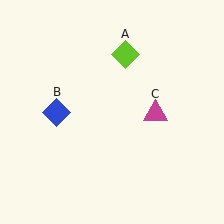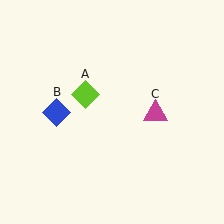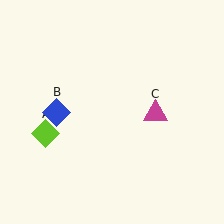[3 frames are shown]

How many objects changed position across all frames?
1 object changed position: lime diamond (object A).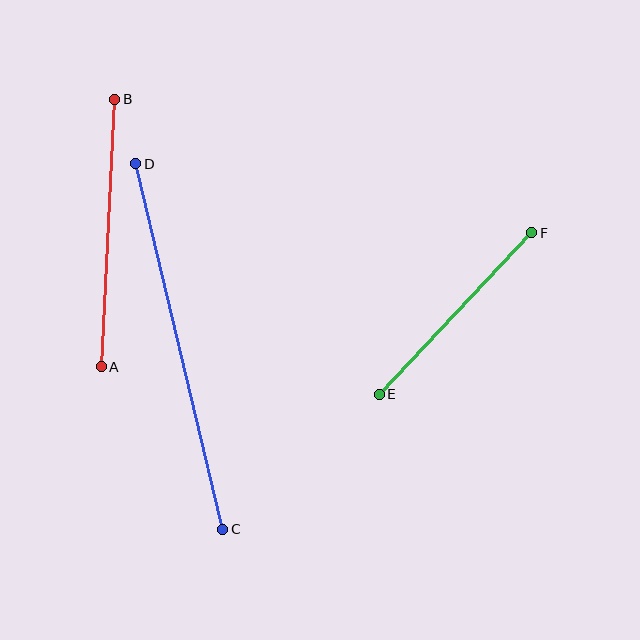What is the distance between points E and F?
The distance is approximately 222 pixels.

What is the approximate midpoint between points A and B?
The midpoint is at approximately (108, 233) pixels.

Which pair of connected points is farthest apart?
Points C and D are farthest apart.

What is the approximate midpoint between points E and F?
The midpoint is at approximately (455, 314) pixels.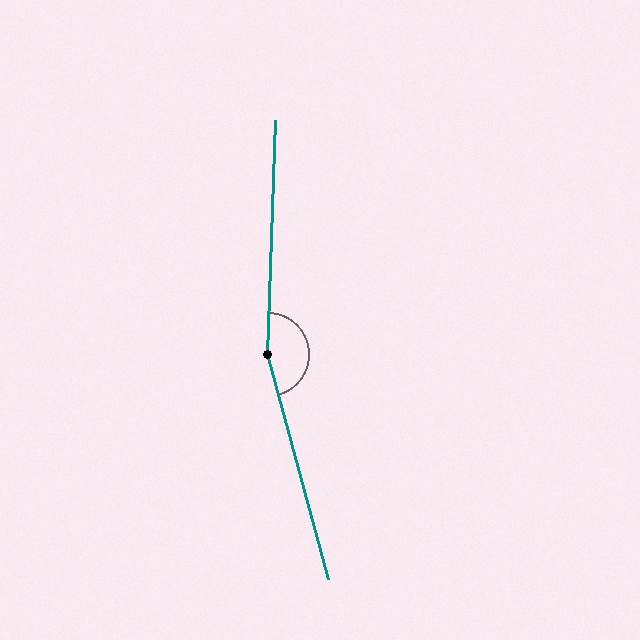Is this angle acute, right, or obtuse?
It is obtuse.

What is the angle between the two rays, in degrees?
Approximately 163 degrees.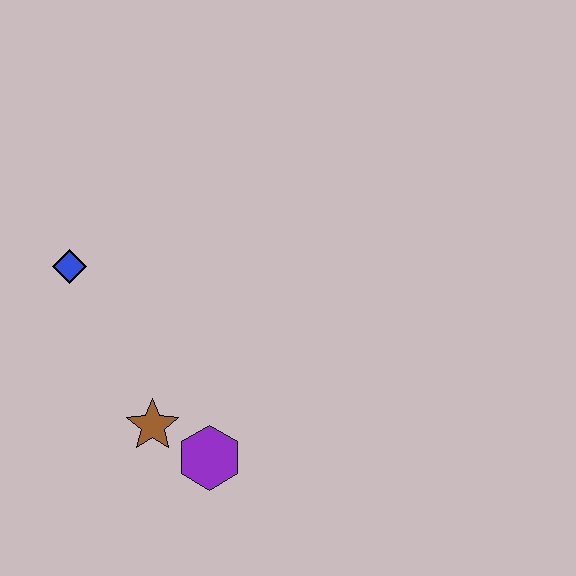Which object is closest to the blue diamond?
The brown star is closest to the blue diamond.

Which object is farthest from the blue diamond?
The purple hexagon is farthest from the blue diamond.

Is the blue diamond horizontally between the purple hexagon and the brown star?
No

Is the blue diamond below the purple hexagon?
No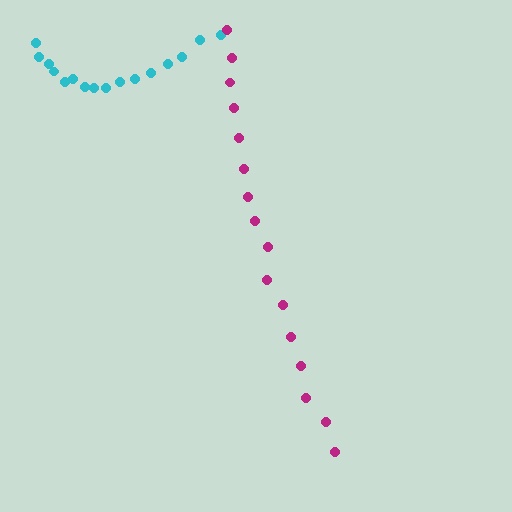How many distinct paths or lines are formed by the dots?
There are 2 distinct paths.